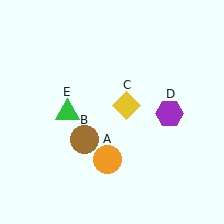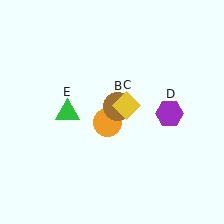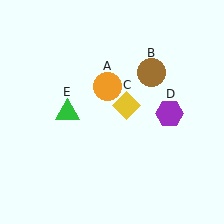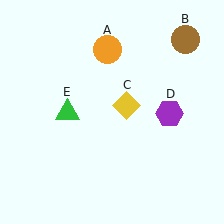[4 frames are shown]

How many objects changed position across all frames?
2 objects changed position: orange circle (object A), brown circle (object B).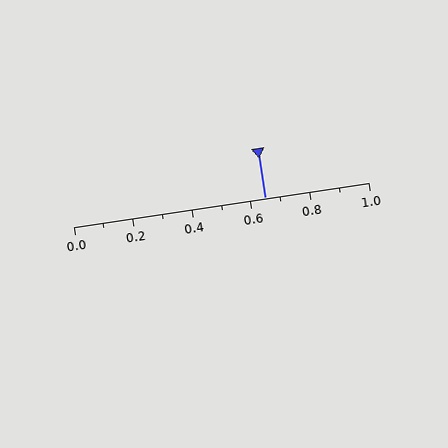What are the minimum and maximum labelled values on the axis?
The axis runs from 0.0 to 1.0.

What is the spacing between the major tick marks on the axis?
The major ticks are spaced 0.2 apart.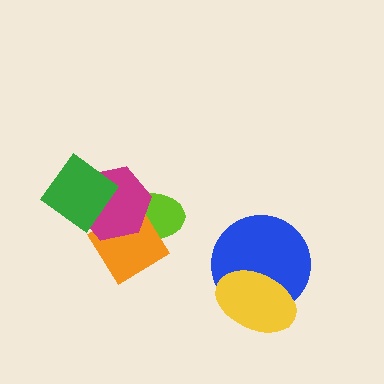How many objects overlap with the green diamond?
2 objects overlap with the green diamond.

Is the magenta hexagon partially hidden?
Yes, it is partially covered by another shape.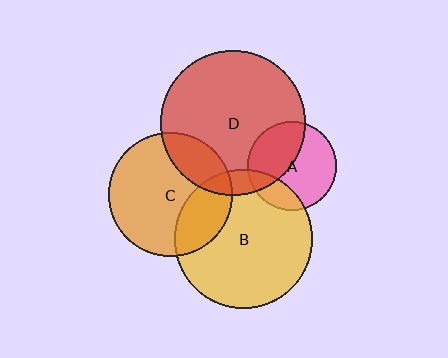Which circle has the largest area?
Circle D (red).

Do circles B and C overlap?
Yes.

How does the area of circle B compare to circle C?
Approximately 1.2 times.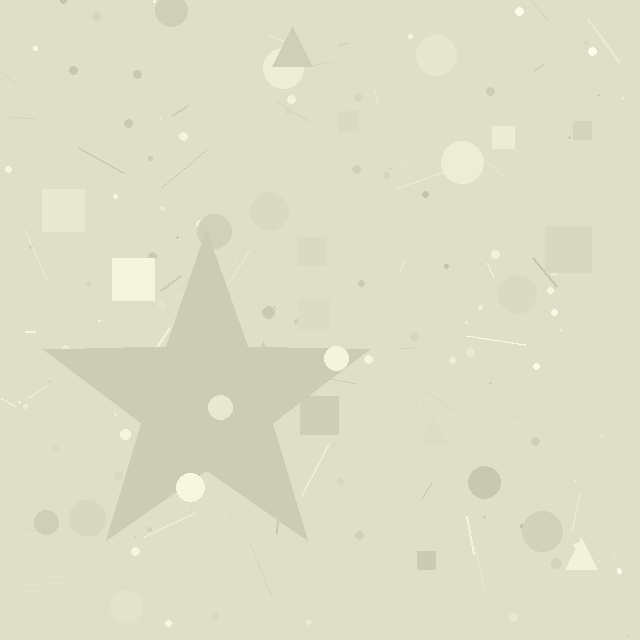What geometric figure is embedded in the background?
A star is embedded in the background.